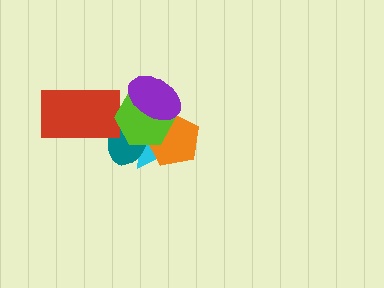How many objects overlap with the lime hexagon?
4 objects overlap with the lime hexagon.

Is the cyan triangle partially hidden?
Yes, it is partially covered by another shape.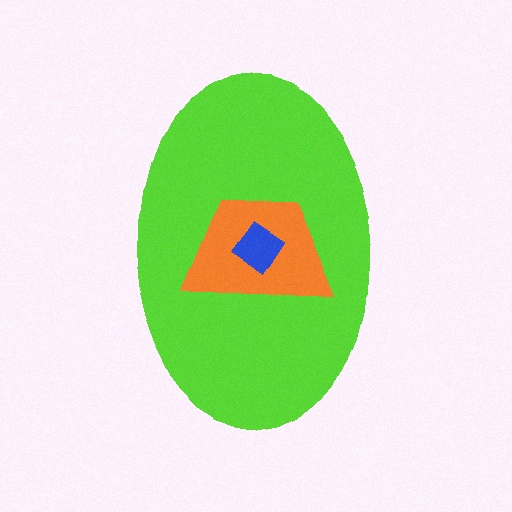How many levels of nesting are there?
3.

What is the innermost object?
The blue diamond.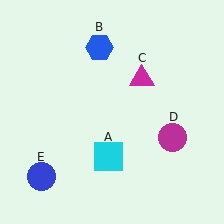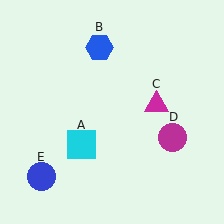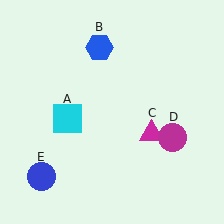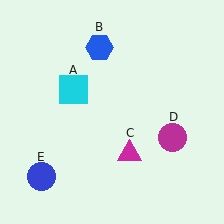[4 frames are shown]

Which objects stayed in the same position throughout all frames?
Blue hexagon (object B) and magenta circle (object D) and blue circle (object E) remained stationary.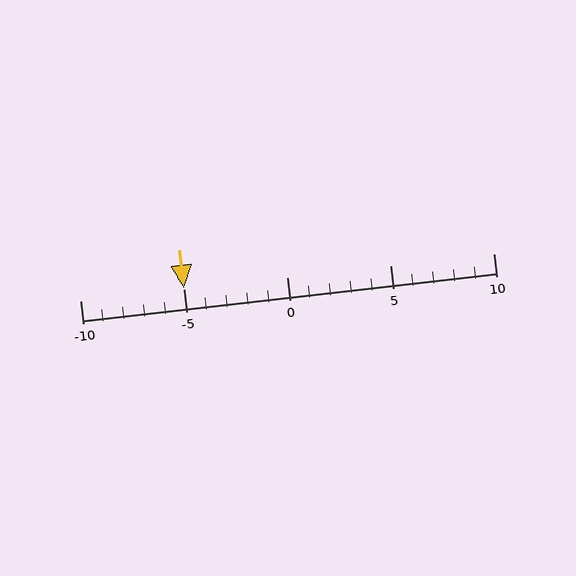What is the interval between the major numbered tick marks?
The major tick marks are spaced 5 units apart.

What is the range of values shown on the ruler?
The ruler shows values from -10 to 10.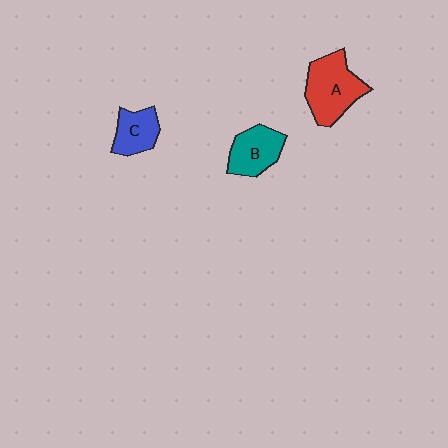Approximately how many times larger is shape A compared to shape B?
Approximately 1.4 times.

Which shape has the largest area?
Shape A (red).